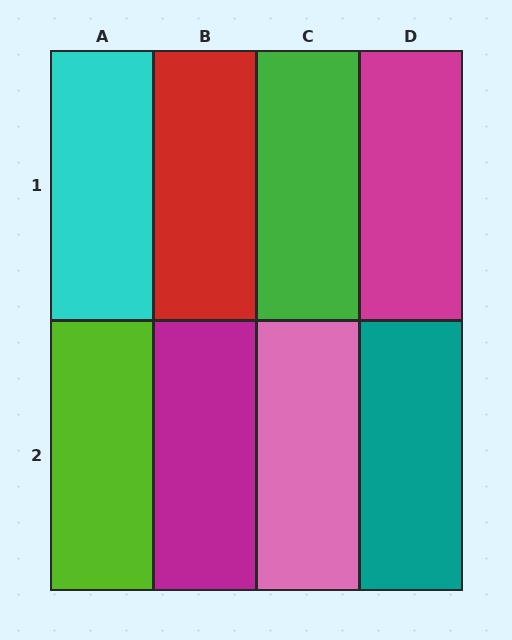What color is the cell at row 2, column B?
Magenta.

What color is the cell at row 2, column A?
Lime.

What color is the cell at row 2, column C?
Pink.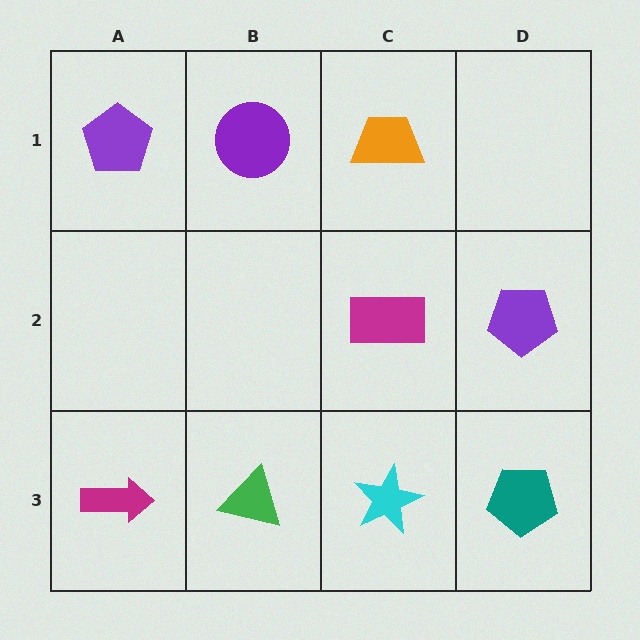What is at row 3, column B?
A green triangle.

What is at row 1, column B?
A purple circle.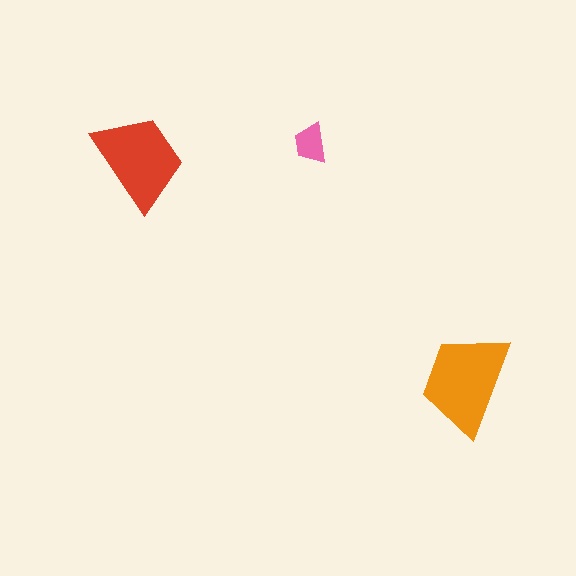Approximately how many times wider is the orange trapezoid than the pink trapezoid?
About 2.5 times wider.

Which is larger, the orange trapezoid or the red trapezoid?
The orange one.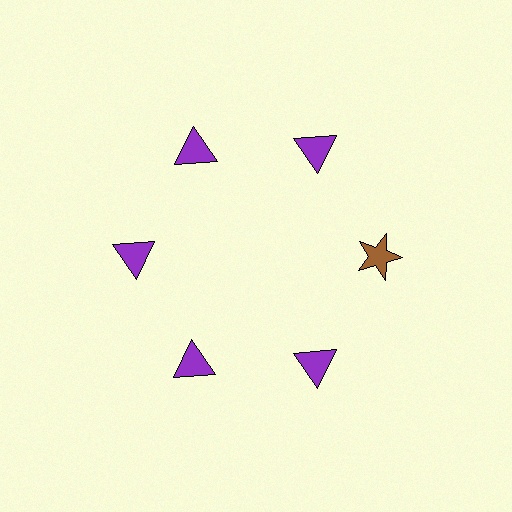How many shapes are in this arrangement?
There are 6 shapes arranged in a ring pattern.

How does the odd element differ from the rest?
It differs in both color (brown instead of purple) and shape (star instead of triangle).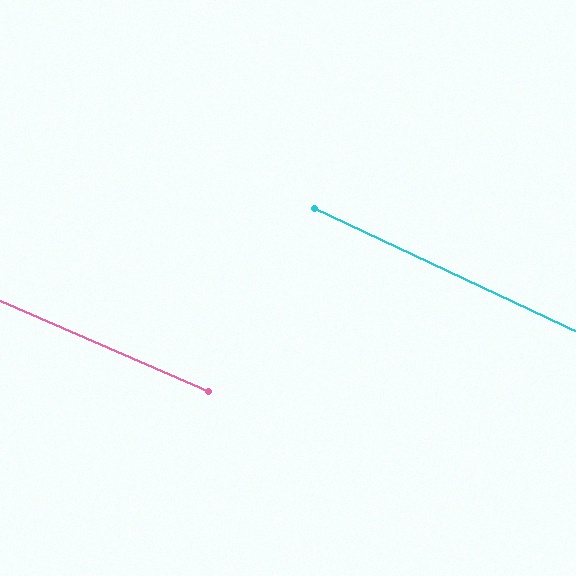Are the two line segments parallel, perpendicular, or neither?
Parallel — their directions differ by only 1.8°.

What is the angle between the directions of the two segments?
Approximately 2 degrees.